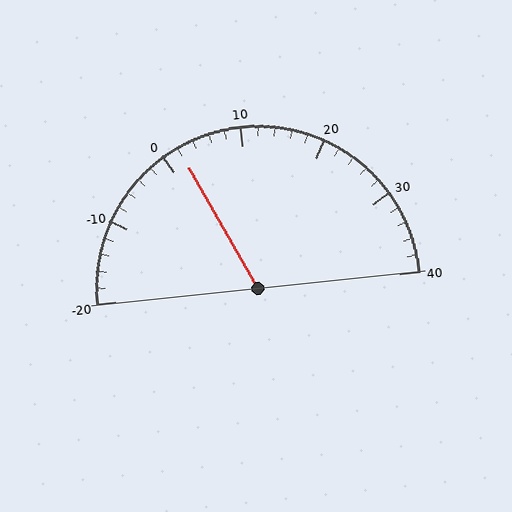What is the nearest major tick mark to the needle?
The nearest major tick mark is 0.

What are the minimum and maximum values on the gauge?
The gauge ranges from -20 to 40.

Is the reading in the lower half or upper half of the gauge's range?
The reading is in the lower half of the range (-20 to 40).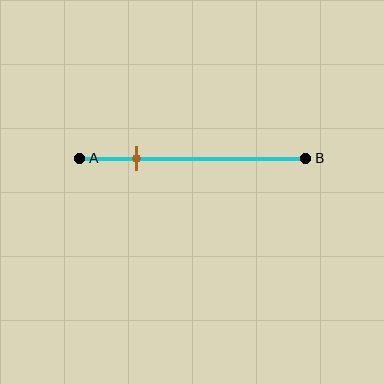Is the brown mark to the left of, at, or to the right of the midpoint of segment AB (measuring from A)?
The brown mark is to the left of the midpoint of segment AB.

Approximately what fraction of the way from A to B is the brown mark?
The brown mark is approximately 25% of the way from A to B.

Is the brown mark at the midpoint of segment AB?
No, the mark is at about 25% from A, not at the 50% midpoint.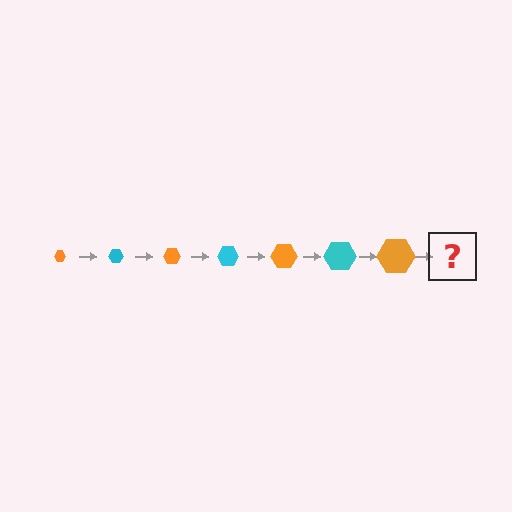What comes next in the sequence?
The next element should be a cyan hexagon, larger than the previous one.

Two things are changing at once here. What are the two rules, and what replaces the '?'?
The two rules are that the hexagon grows larger each step and the color cycles through orange and cyan. The '?' should be a cyan hexagon, larger than the previous one.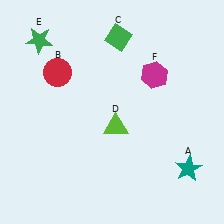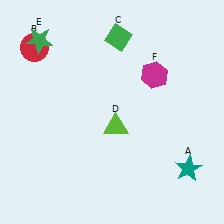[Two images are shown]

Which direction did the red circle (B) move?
The red circle (B) moved up.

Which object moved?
The red circle (B) moved up.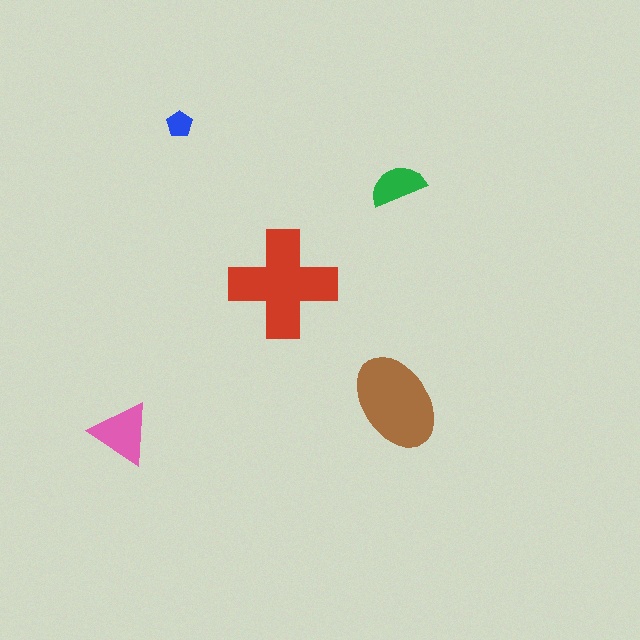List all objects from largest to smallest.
The red cross, the brown ellipse, the pink triangle, the green semicircle, the blue pentagon.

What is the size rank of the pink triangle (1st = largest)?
3rd.